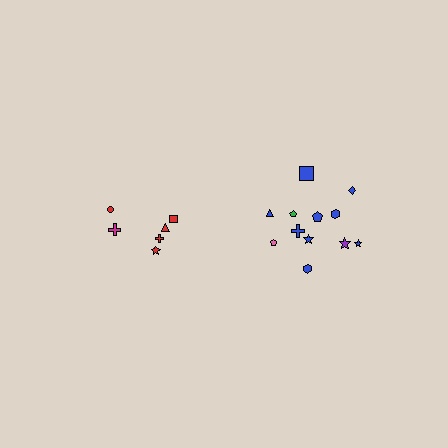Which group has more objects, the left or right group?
The right group.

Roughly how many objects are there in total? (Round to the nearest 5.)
Roughly 20 objects in total.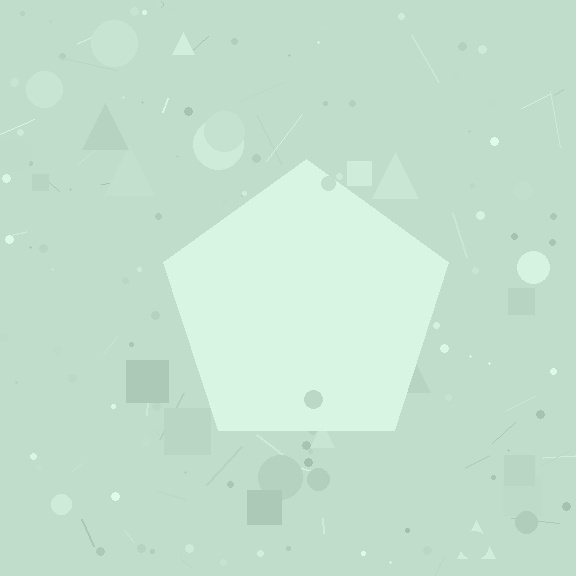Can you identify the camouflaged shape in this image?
The camouflaged shape is a pentagon.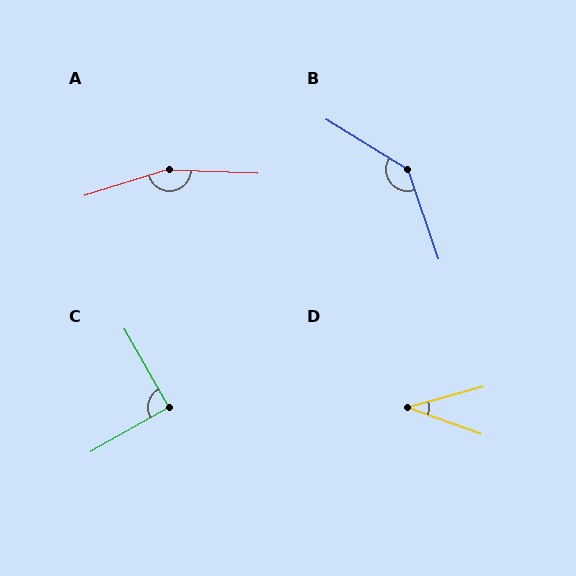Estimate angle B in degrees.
Approximately 140 degrees.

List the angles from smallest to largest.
D (35°), C (90°), B (140°), A (160°).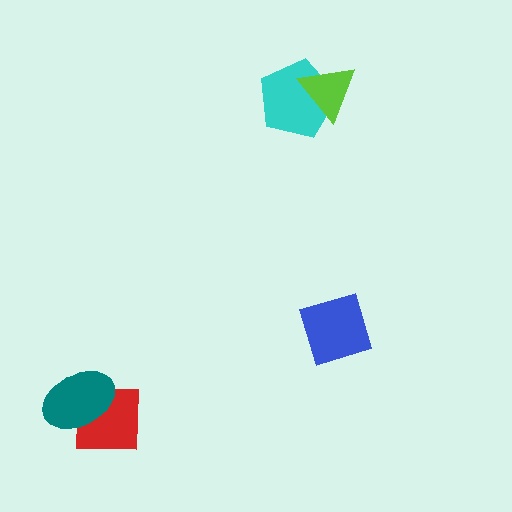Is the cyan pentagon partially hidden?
Yes, it is partially covered by another shape.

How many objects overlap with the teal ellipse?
1 object overlaps with the teal ellipse.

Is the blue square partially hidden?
No, no other shape covers it.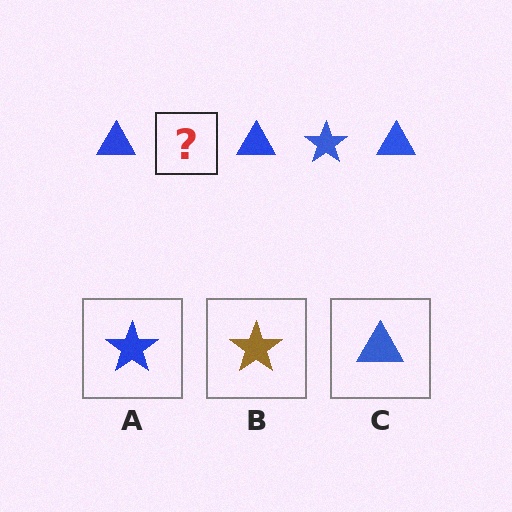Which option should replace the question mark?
Option A.